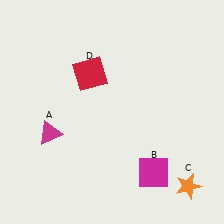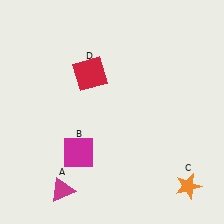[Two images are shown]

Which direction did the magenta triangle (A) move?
The magenta triangle (A) moved down.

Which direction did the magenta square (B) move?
The magenta square (B) moved left.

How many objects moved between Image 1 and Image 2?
2 objects moved between the two images.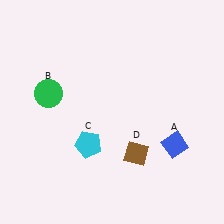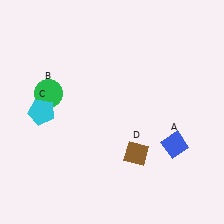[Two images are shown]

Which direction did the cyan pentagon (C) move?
The cyan pentagon (C) moved left.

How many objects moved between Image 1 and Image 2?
1 object moved between the two images.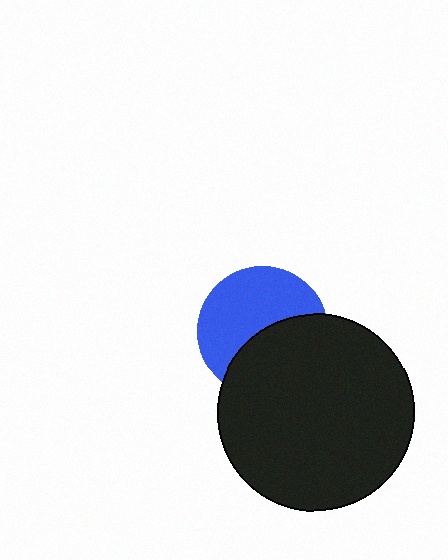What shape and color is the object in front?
The object in front is a black circle.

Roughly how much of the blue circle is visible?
About half of it is visible (roughly 55%).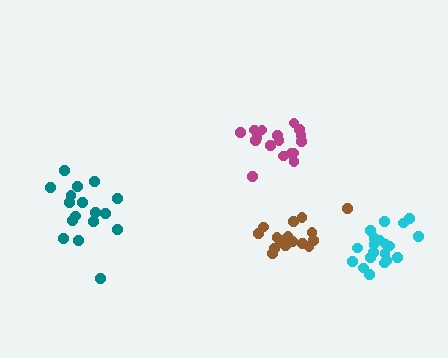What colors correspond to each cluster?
The clusters are colored: brown, cyan, teal, magenta.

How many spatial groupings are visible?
There are 4 spatial groupings.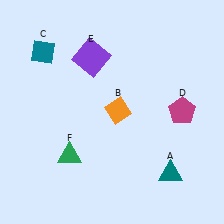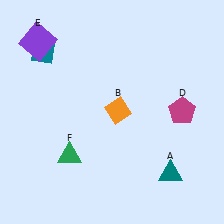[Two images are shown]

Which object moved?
The purple square (E) moved left.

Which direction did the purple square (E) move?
The purple square (E) moved left.